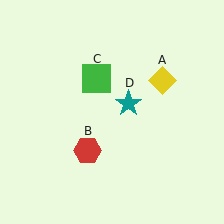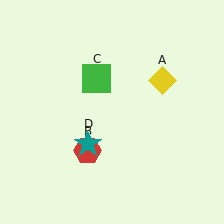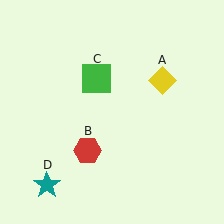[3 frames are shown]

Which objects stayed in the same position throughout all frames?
Yellow diamond (object A) and red hexagon (object B) and green square (object C) remained stationary.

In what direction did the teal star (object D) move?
The teal star (object D) moved down and to the left.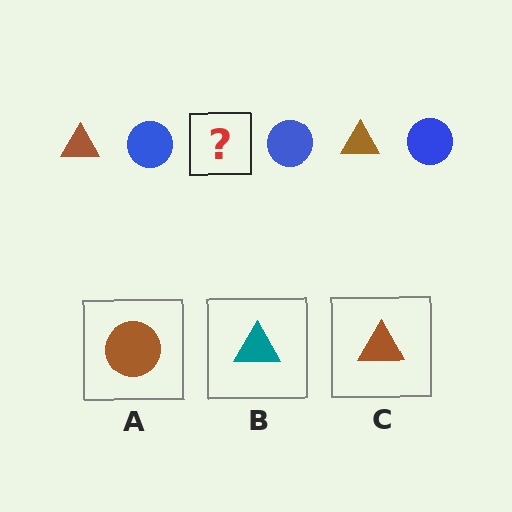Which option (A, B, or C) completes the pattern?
C.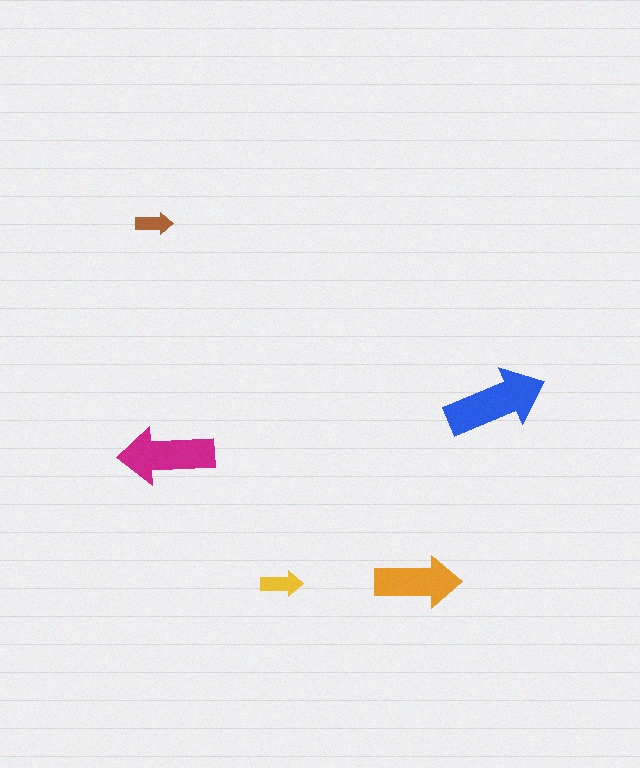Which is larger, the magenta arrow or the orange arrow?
The magenta one.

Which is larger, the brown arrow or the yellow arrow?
The yellow one.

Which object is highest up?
The brown arrow is topmost.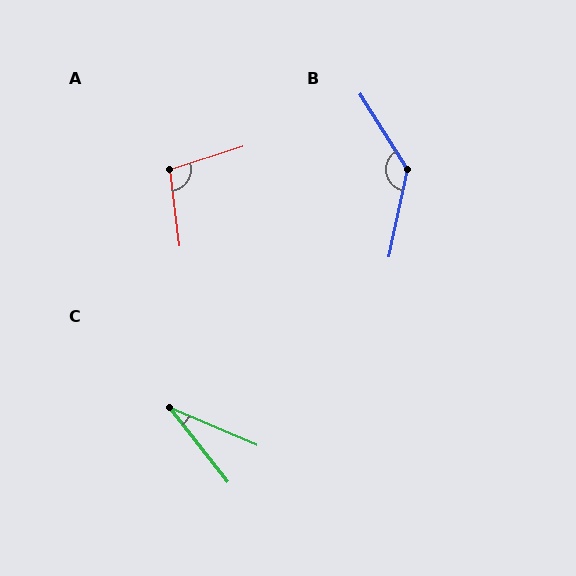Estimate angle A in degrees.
Approximately 100 degrees.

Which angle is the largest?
B, at approximately 136 degrees.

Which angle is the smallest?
C, at approximately 29 degrees.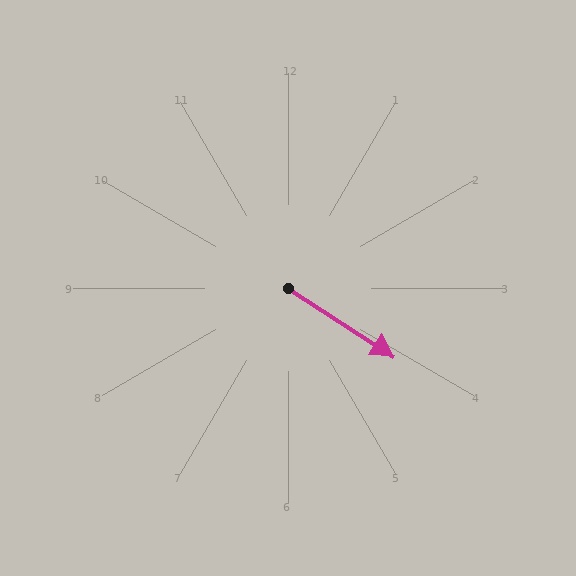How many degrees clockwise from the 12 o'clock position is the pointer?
Approximately 123 degrees.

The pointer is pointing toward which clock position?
Roughly 4 o'clock.